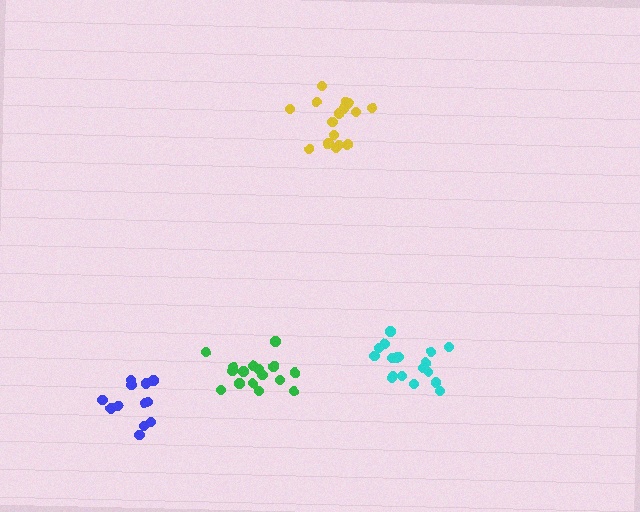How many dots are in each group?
Group 1: 13 dots, Group 2: 16 dots, Group 3: 17 dots, Group 4: 18 dots (64 total).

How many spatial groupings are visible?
There are 4 spatial groupings.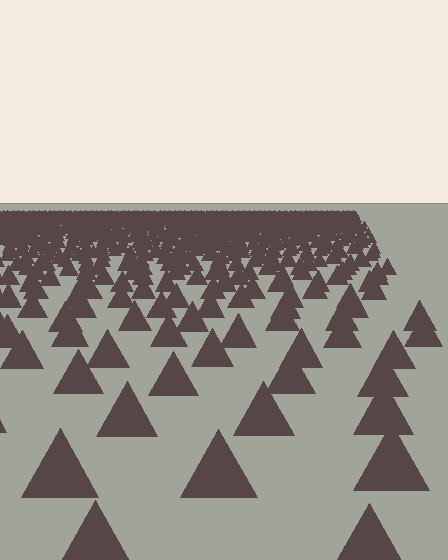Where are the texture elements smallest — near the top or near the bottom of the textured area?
Near the top.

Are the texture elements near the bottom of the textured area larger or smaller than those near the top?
Larger. Near the bottom, elements are closer to the viewer and appear at a bigger on-screen size.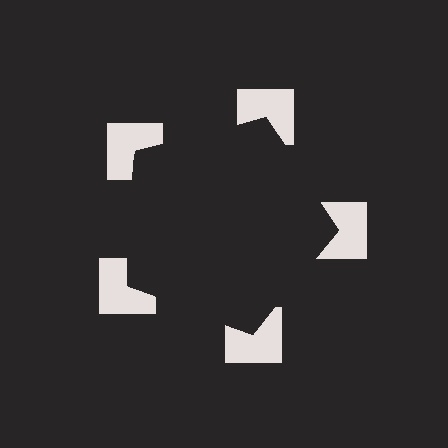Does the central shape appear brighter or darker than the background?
It typically appears slightly darker than the background, even though no actual brightness change is drawn.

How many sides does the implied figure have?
5 sides.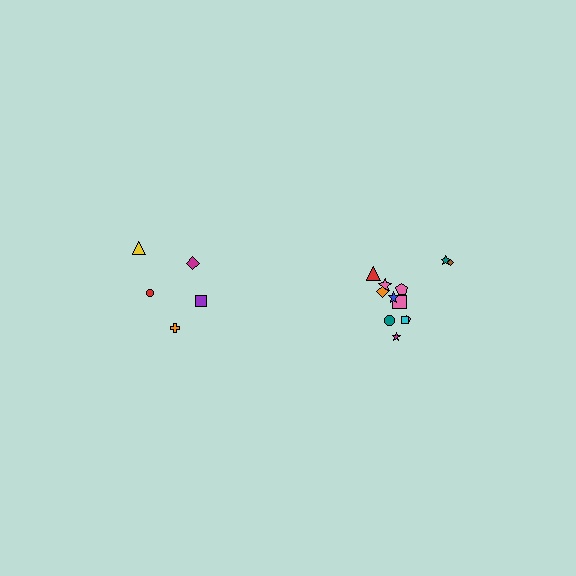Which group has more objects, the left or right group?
The right group.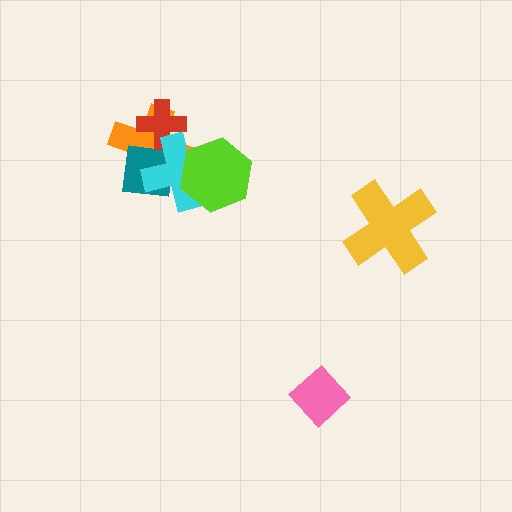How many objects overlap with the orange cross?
3 objects overlap with the orange cross.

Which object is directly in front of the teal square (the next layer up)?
The red cross is directly in front of the teal square.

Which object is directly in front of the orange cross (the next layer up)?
The teal square is directly in front of the orange cross.